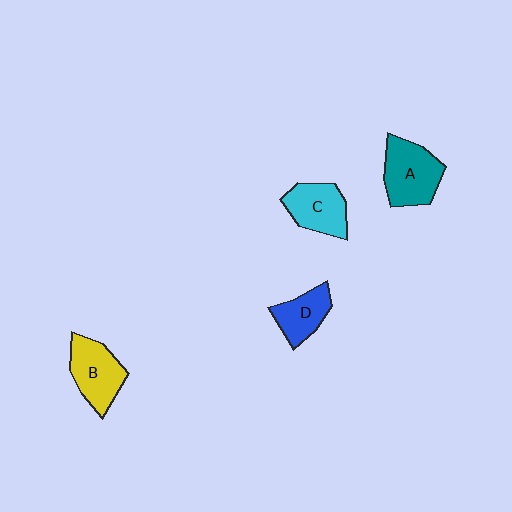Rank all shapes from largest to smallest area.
From largest to smallest: A (teal), B (yellow), C (cyan), D (blue).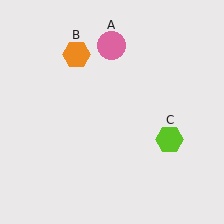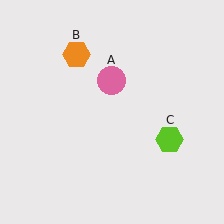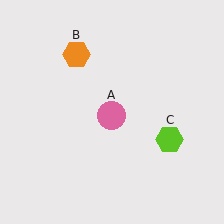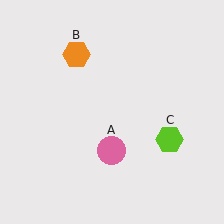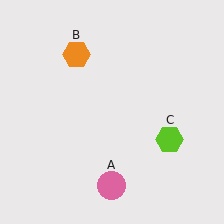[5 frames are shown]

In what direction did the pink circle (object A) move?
The pink circle (object A) moved down.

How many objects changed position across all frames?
1 object changed position: pink circle (object A).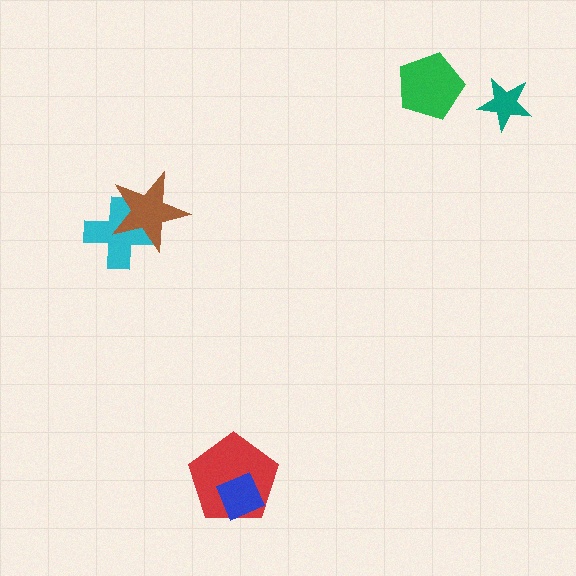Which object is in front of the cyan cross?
The brown star is in front of the cyan cross.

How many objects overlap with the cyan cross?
1 object overlaps with the cyan cross.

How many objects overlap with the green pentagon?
0 objects overlap with the green pentagon.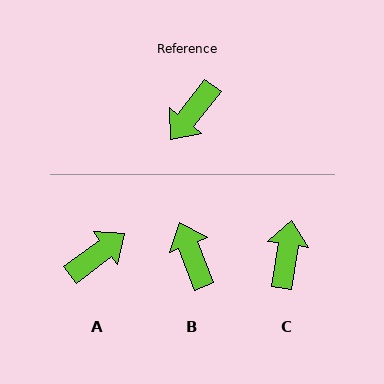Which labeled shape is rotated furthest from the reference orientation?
A, about 165 degrees away.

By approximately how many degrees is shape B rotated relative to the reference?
Approximately 121 degrees clockwise.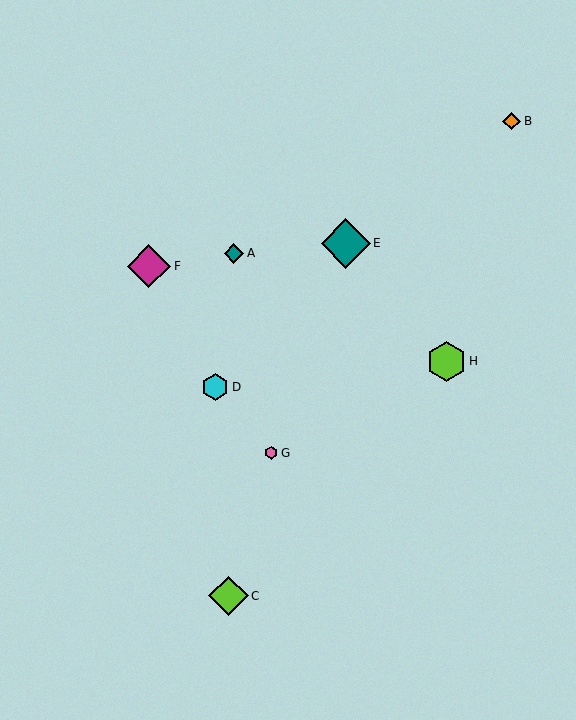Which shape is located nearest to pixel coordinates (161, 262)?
The magenta diamond (labeled F) at (149, 266) is nearest to that location.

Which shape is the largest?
The teal diamond (labeled E) is the largest.